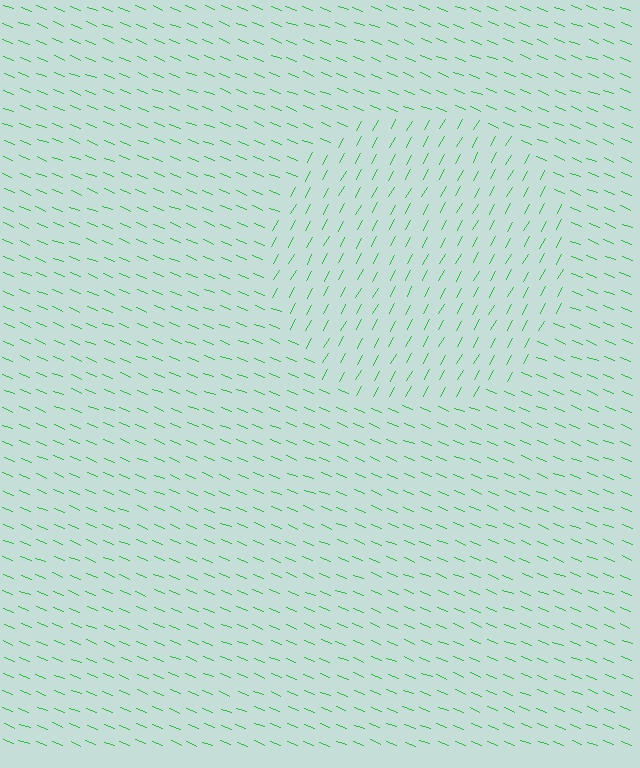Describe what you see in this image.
The image is filled with small green line segments. A circle region in the image has lines oriented differently from the surrounding lines, creating a visible texture boundary.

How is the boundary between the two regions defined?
The boundary is defined purely by a change in line orientation (approximately 83 degrees difference). All lines are the same color and thickness.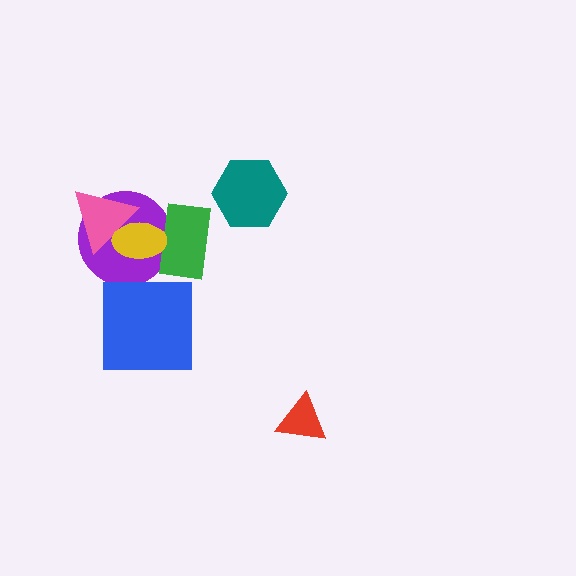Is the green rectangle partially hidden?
Yes, it is partially covered by another shape.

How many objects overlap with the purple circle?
3 objects overlap with the purple circle.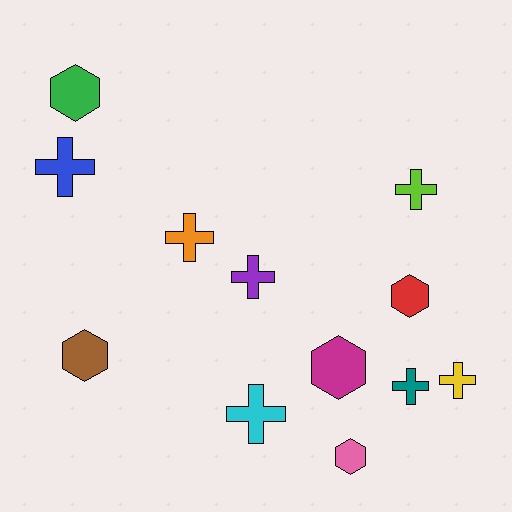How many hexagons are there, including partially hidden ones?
There are 5 hexagons.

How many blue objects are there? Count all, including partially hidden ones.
There is 1 blue object.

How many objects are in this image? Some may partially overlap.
There are 12 objects.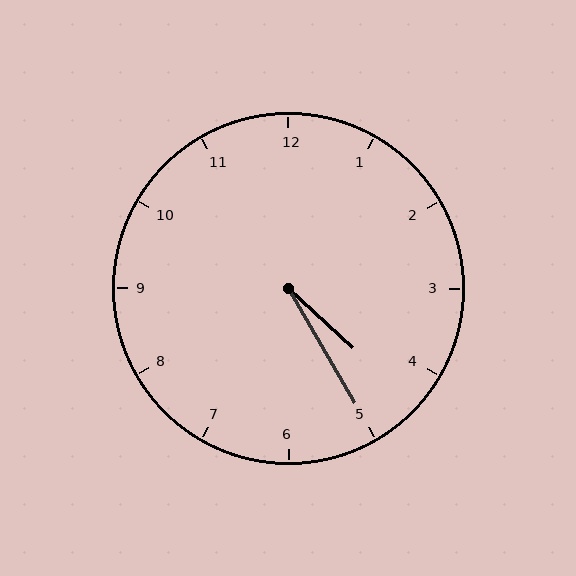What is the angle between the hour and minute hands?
Approximately 18 degrees.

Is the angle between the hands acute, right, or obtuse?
It is acute.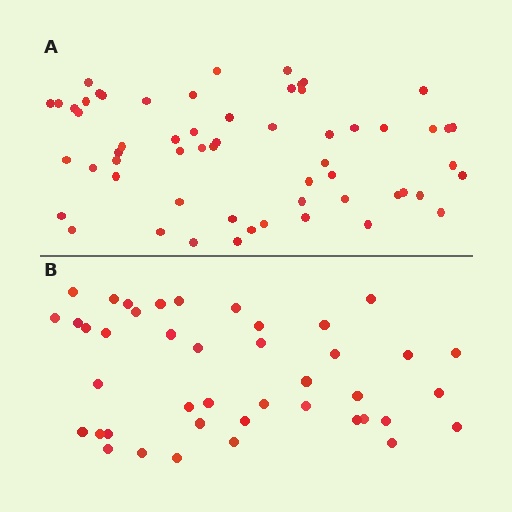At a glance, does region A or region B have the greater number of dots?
Region A (the top region) has more dots.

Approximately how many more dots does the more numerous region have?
Region A has approximately 15 more dots than region B.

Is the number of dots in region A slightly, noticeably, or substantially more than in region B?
Region A has noticeably more, but not dramatically so. The ratio is roughly 1.4 to 1.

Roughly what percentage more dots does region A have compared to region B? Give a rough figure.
About 40% more.